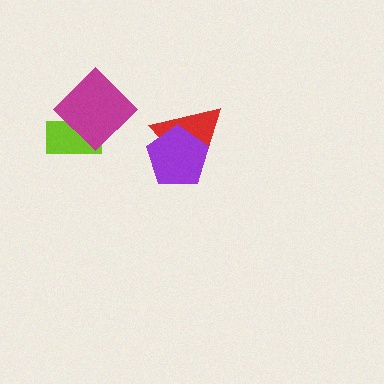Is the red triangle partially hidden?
Yes, it is partially covered by another shape.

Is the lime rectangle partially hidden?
Yes, it is partially covered by another shape.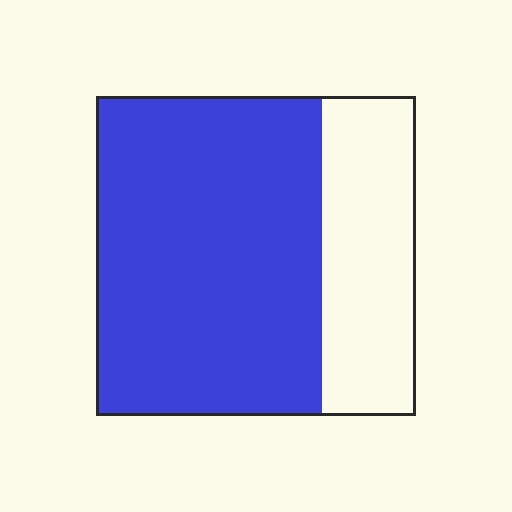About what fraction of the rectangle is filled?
About two thirds (2/3).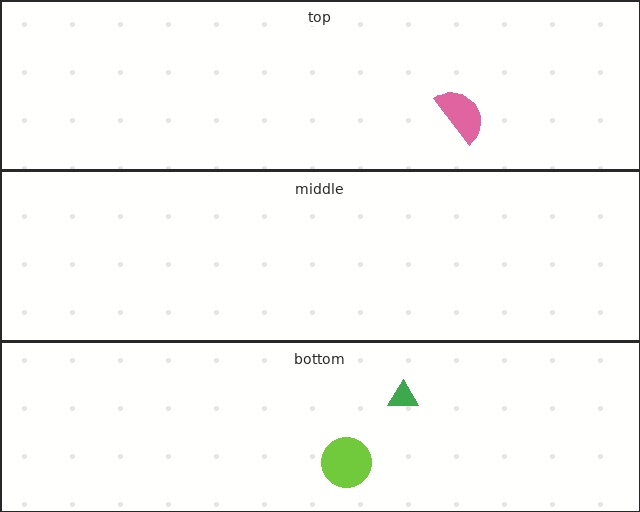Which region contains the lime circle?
The bottom region.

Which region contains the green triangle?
The bottom region.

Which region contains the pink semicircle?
The top region.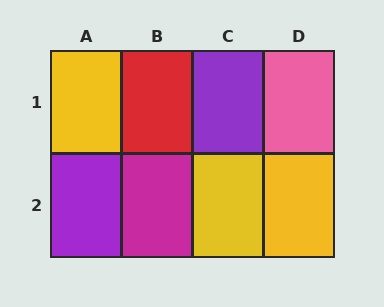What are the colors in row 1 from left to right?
Yellow, red, purple, pink.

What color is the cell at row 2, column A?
Purple.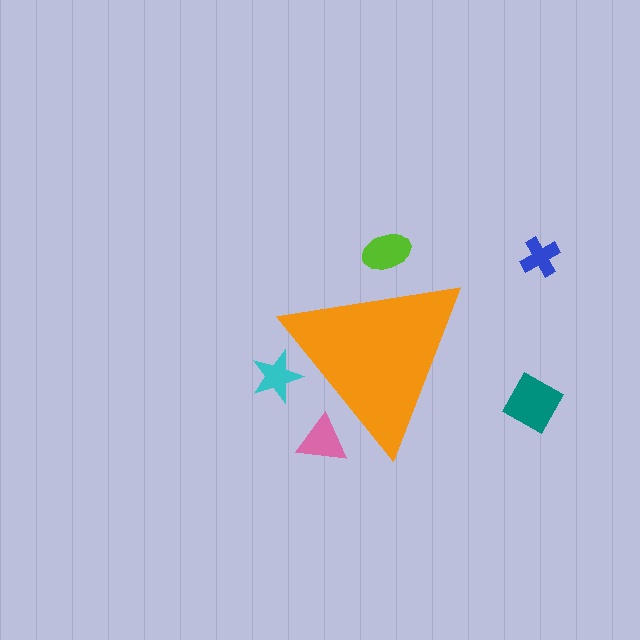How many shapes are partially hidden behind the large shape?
3 shapes are partially hidden.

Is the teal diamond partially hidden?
No, the teal diamond is fully visible.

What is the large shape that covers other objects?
An orange triangle.